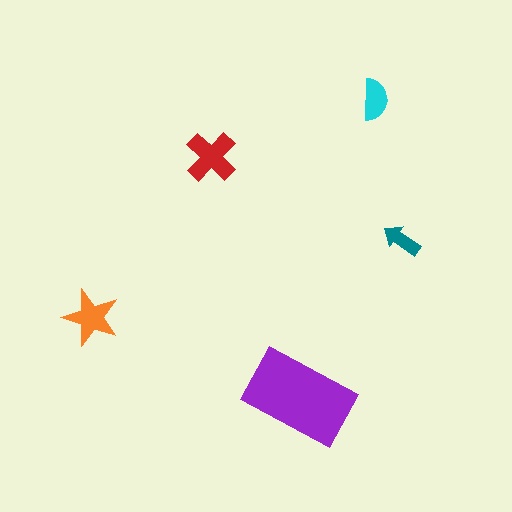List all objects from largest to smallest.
The purple rectangle, the red cross, the orange star, the cyan semicircle, the teal arrow.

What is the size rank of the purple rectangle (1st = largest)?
1st.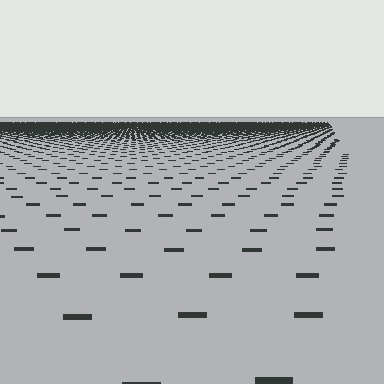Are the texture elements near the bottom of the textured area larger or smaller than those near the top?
Larger. Near the bottom, elements are closer to the viewer and appear at a bigger on-screen size.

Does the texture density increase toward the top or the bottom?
Density increases toward the top.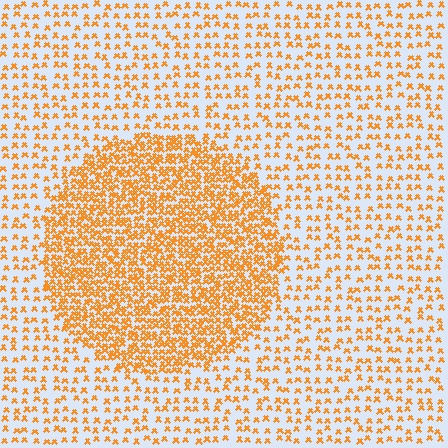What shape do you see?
I see a circle.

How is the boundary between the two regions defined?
The boundary is defined by a change in element density (approximately 2.5x ratio). All elements are the same color, size, and shape.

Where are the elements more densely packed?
The elements are more densely packed inside the circle boundary.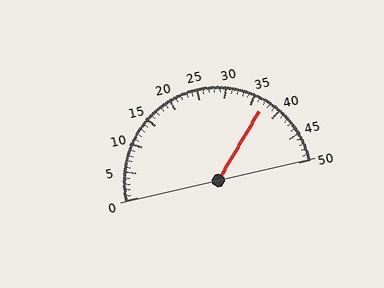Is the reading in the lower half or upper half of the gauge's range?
The reading is in the upper half of the range (0 to 50).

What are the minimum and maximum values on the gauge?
The gauge ranges from 0 to 50.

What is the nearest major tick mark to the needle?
The nearest major tick mark is 35.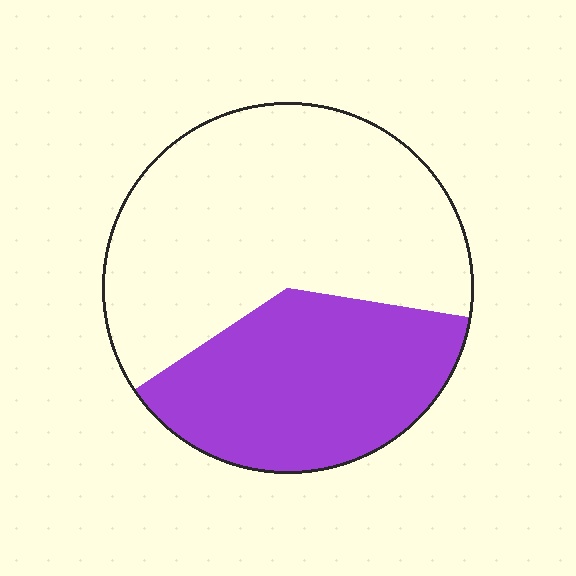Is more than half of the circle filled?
No.